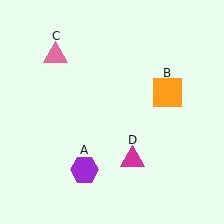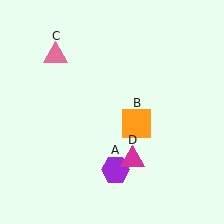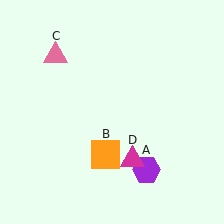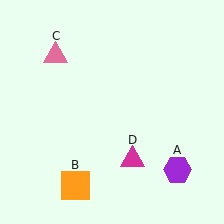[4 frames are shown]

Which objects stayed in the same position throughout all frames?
Pink triangle (object C) and magenta triangle (object D) remained stationary.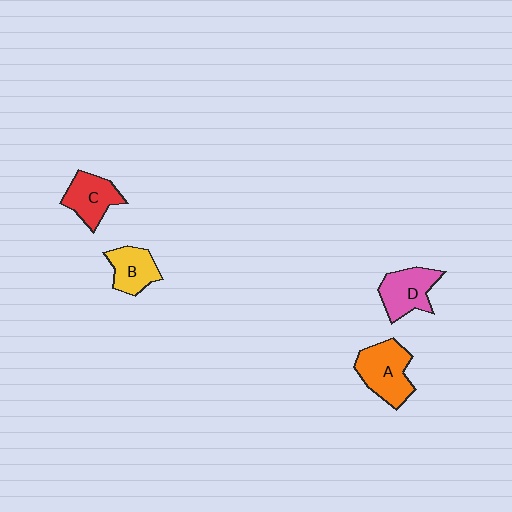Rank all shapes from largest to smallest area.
From largest to smallest: A (orange), D (pink), C (red), B (yellow).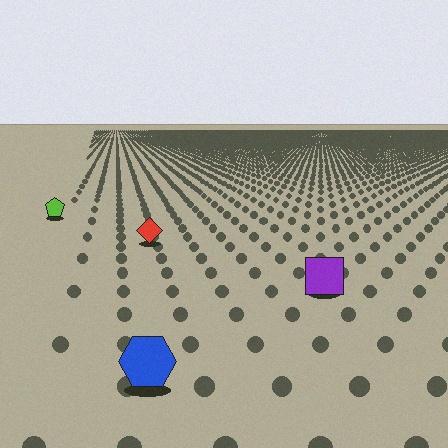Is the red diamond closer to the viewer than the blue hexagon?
No. The blue hexagon is closer — you can tell from the texture gradient: the ground texture is coarser near it.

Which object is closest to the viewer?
The blue hexagon is closest. The texture marks near it are larger and more spread out.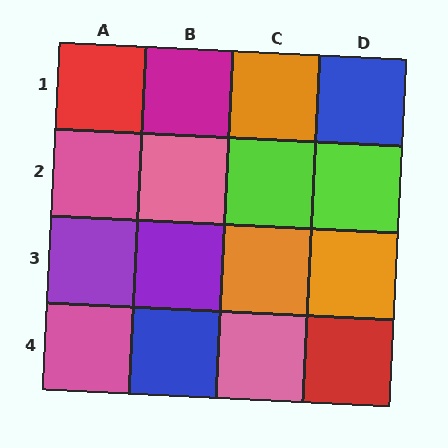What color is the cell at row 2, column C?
Lime.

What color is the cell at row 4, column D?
Red.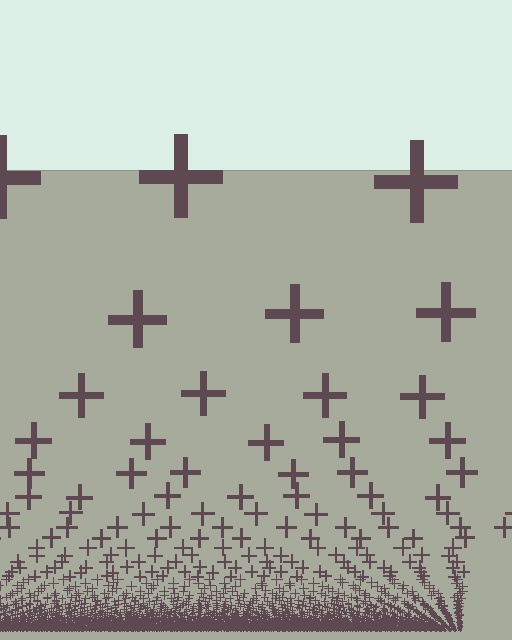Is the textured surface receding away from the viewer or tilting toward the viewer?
The surface appears to tilt toward the viewer. Texture elements get larger and sparser toward the top.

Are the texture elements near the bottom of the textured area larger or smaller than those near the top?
Smaller. The gradient is inverted — elements near the bottom are smaller and denser.